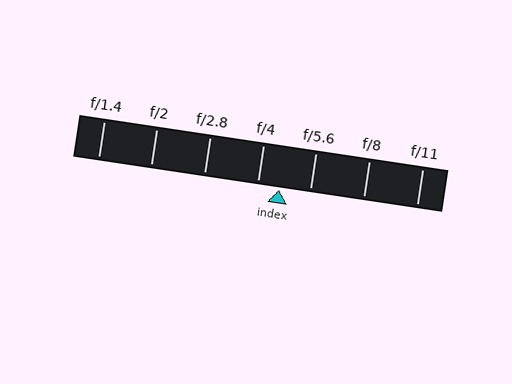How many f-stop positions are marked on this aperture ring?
There are 7 f-stop positions marked.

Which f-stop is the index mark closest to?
The index mark is closest to f/4.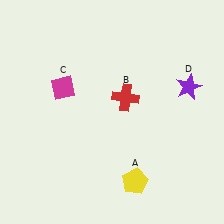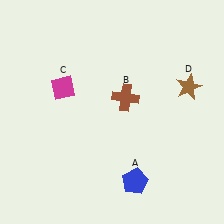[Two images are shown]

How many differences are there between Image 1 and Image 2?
There are 3 differences between the two images.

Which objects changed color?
A changed from yellow to blue. B changed from red to brown. D changed from purple to brown.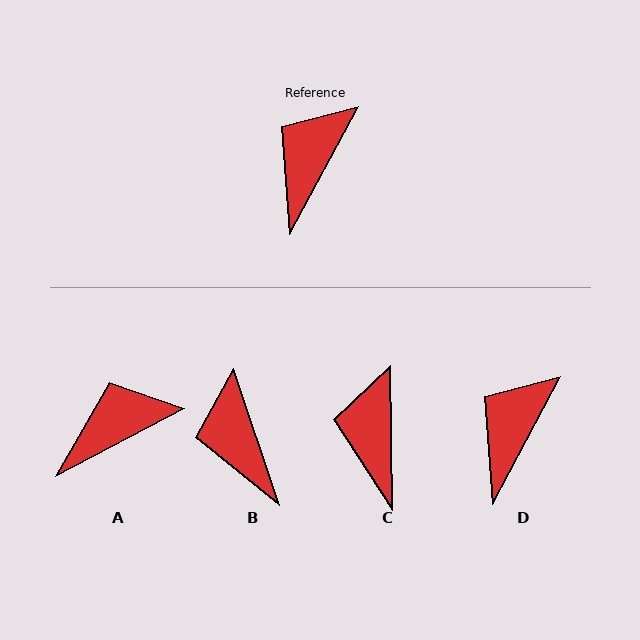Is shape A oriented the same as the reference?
No, it is off by about 34 degrees.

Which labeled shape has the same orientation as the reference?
D.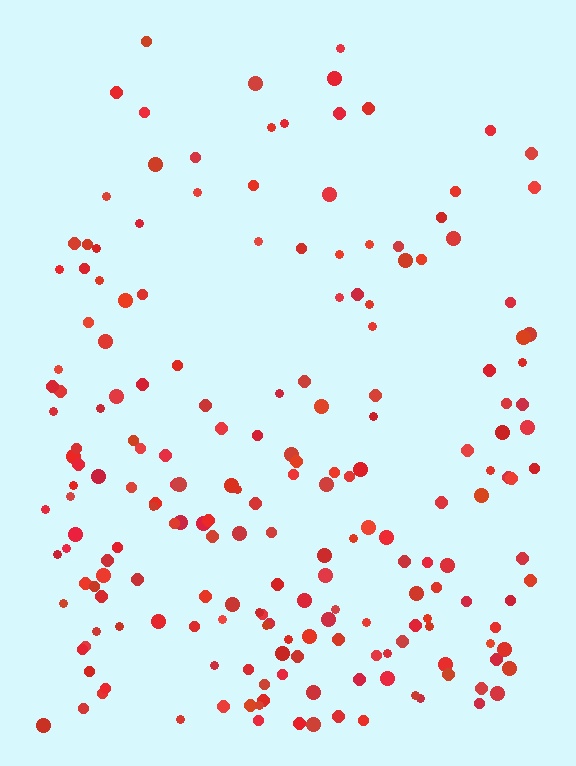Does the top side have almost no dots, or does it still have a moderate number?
Still a moderate number, just noticeably fewer than the bottom.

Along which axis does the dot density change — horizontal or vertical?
Vertical.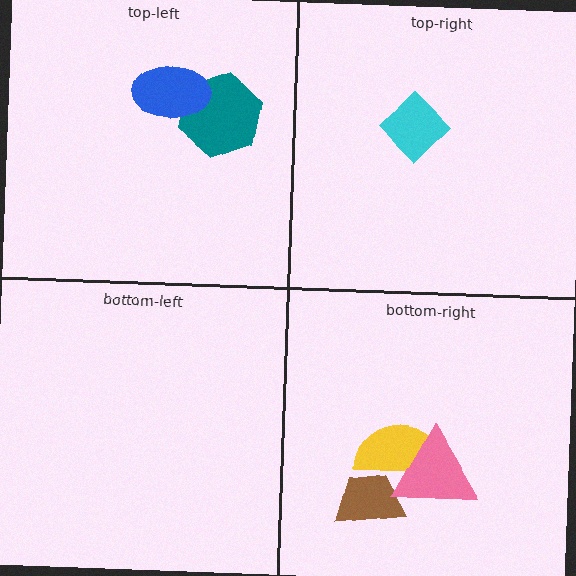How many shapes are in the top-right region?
1.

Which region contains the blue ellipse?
The top-left region.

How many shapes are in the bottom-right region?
3.